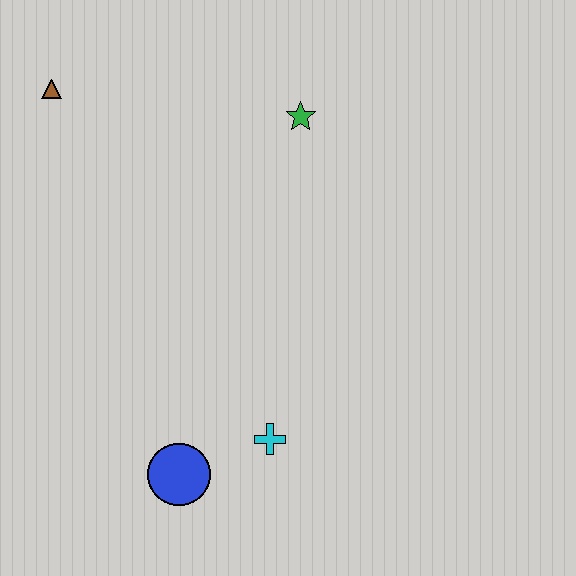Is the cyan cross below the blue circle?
No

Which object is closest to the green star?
The brown triangle is closest to the green star.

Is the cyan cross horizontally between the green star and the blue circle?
Yes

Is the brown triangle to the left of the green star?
Yes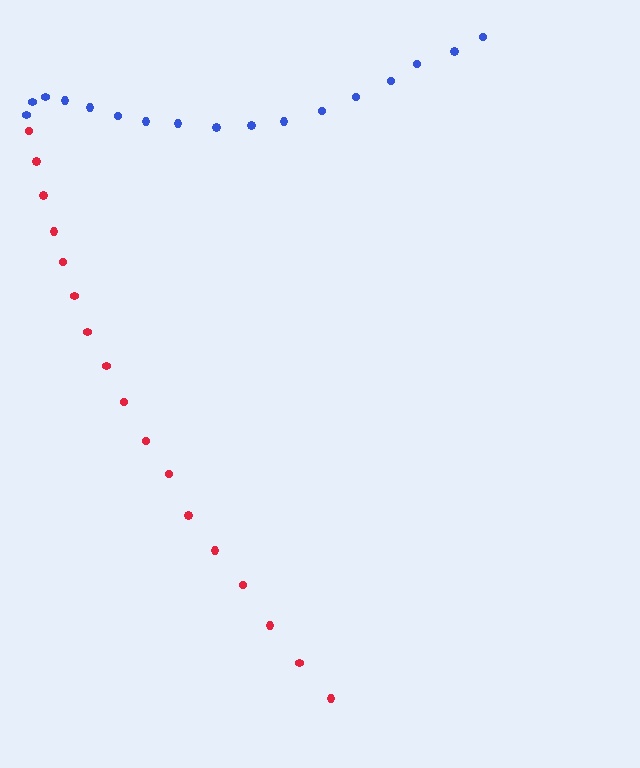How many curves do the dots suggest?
There are 2 distinct paths.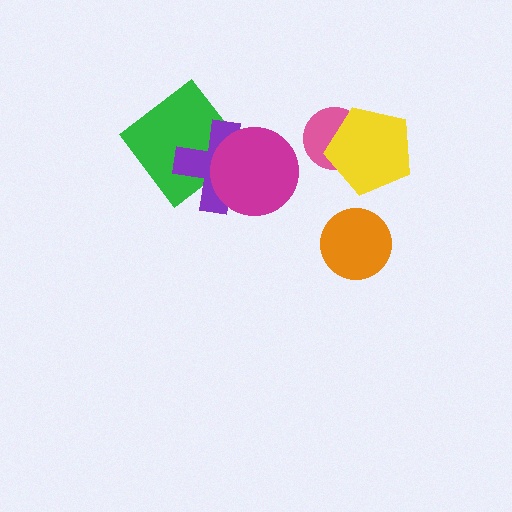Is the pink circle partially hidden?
Yes, it is partially covered by another shape.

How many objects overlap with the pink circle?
1 object overlaps with the pink circle.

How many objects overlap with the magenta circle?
2 objects overlap with the magenta circle.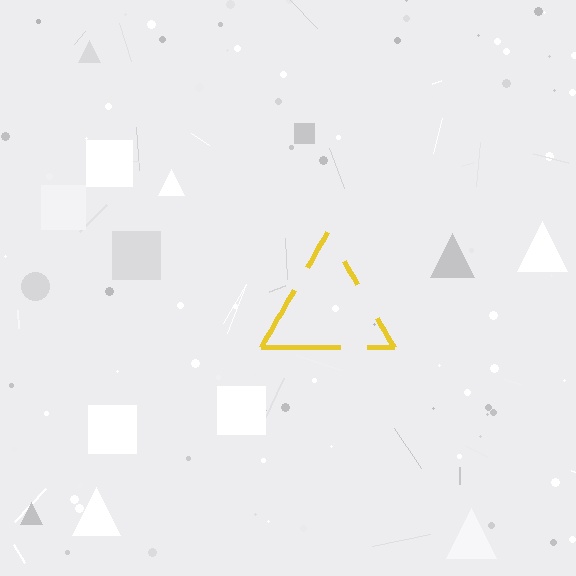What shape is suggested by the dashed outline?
The dashed outline suggests a triangle.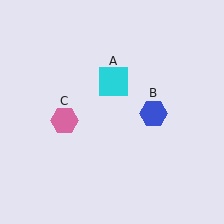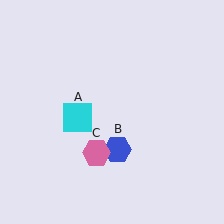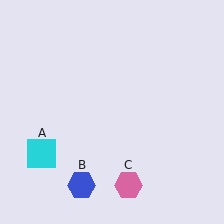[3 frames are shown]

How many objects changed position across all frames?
3 objects changed position: cyan square (object A), blue hexagon (object B), pink hexagon (object C).